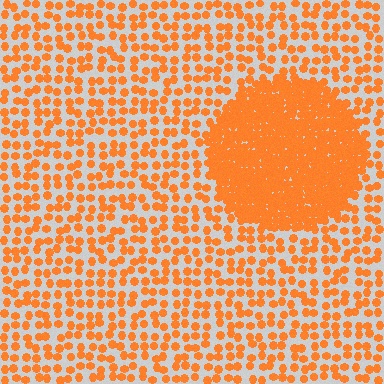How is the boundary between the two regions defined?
The boundary is defined by a change in element density (approximately 3.0x ratio). All elements are the same color, size, and shape.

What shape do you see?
I see a circle.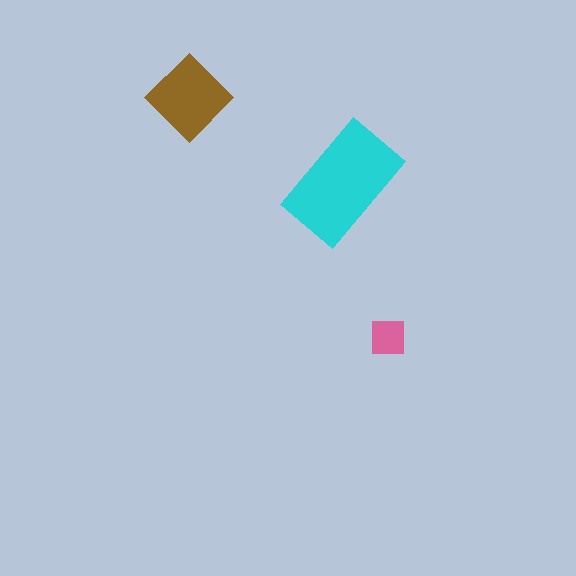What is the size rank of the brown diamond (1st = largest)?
2nd.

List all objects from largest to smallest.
The cyan rectangle, the brown diamond, the pink square.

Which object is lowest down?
The pink square is bottommost.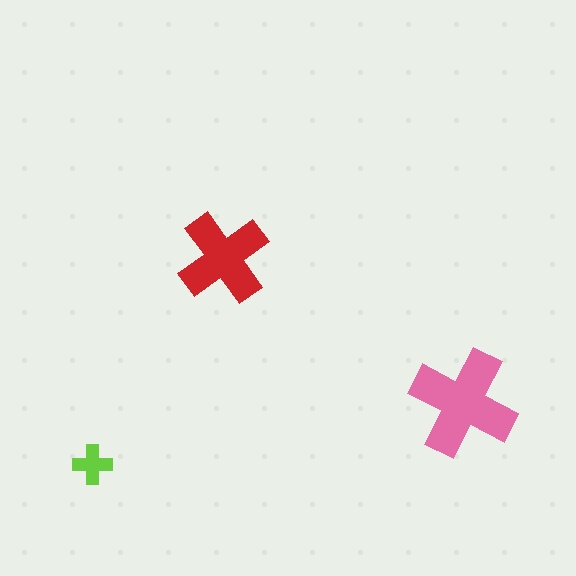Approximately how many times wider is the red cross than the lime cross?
About 2.5 times wider.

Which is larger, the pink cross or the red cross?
The pink one.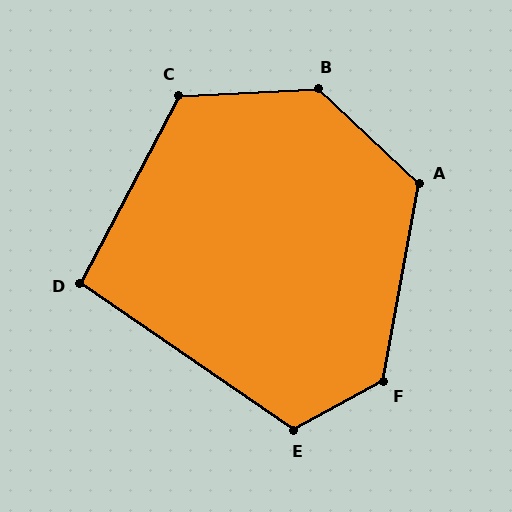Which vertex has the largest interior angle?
B, at approximately 134 degrees.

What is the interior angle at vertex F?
Approximately 129 degrees (obtuse).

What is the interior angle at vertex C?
Approximately 120 degrees (obtuse).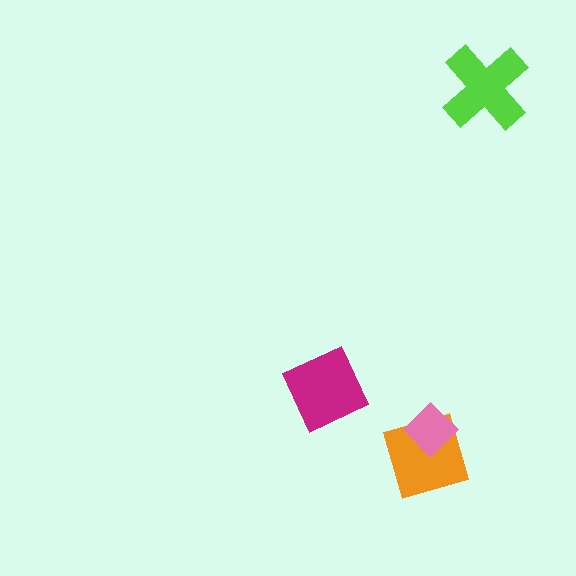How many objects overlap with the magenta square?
0 objects overlap with the magenta square.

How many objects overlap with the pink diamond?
1 object overlaps with the pink diamond.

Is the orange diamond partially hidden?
Yes, it is partially covered by another shape.